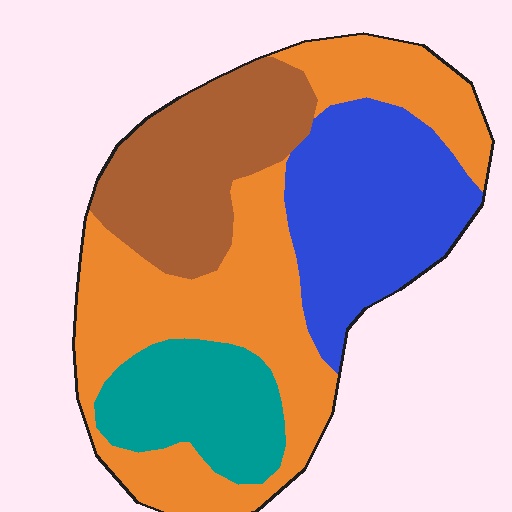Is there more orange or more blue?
Orange.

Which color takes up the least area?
Teal, at roughly 15%.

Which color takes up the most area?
Orange, at roughly 40%.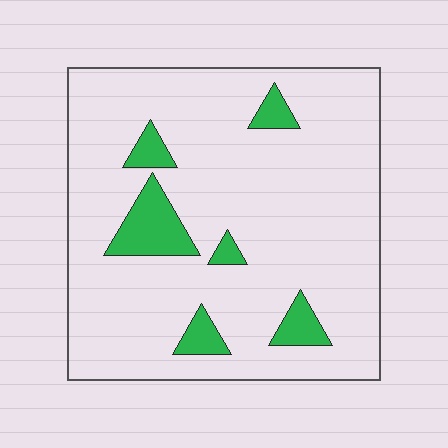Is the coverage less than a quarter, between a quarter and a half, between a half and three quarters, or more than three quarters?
Less than a quarter.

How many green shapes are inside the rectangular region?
6.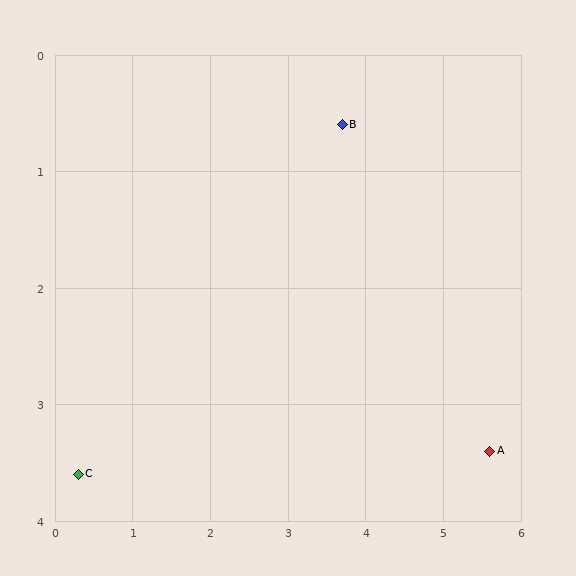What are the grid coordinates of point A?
Point A is at approximately (5.6, 3.4).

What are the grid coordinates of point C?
Point C is at approximately (0.3, 3.6).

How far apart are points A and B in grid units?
Points A and B are about 3.4 grid units apart.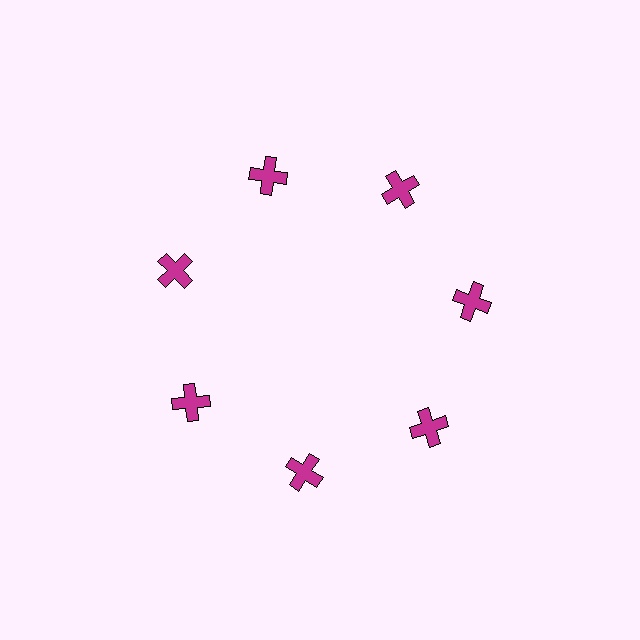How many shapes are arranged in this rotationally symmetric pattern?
There are 7 shapes, arranged in 7 groups of 1.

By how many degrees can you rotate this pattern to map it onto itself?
The pattern maps onto itself every 51 degrees of rotation.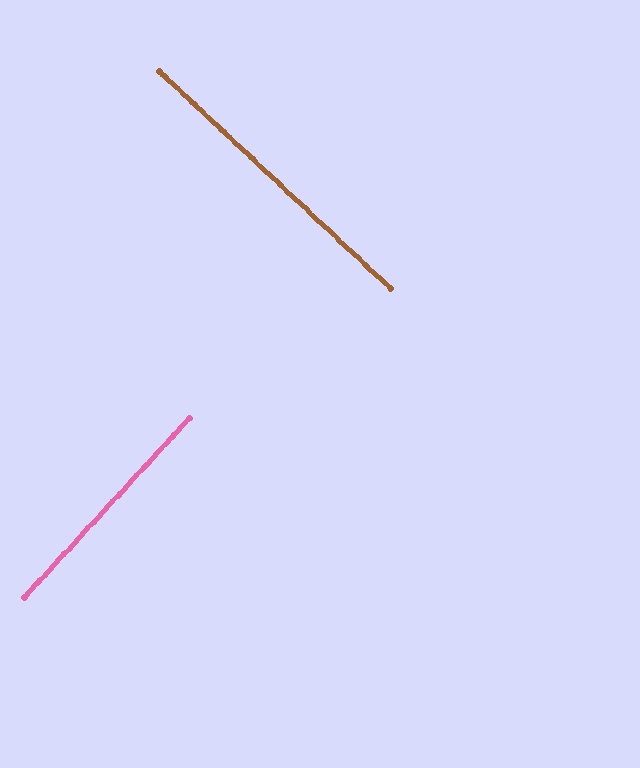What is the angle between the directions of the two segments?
Approximately 89 degrees.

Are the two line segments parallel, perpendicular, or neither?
Perpendicular — they meet at approximately 89°.